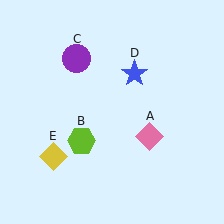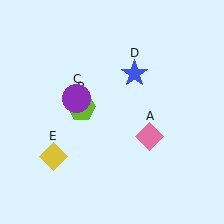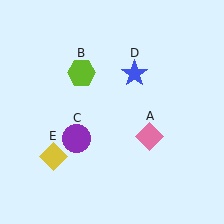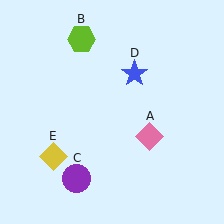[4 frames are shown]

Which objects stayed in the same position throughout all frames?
Pink diamond (object A) and blue star (object D) and yellow diamond (object E) remained stationary.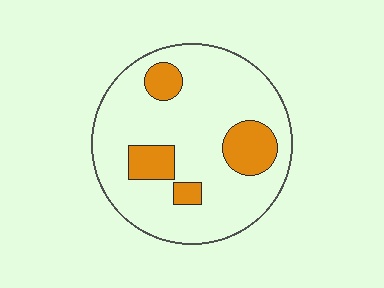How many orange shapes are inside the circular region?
4.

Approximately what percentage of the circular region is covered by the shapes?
Approximately 20%.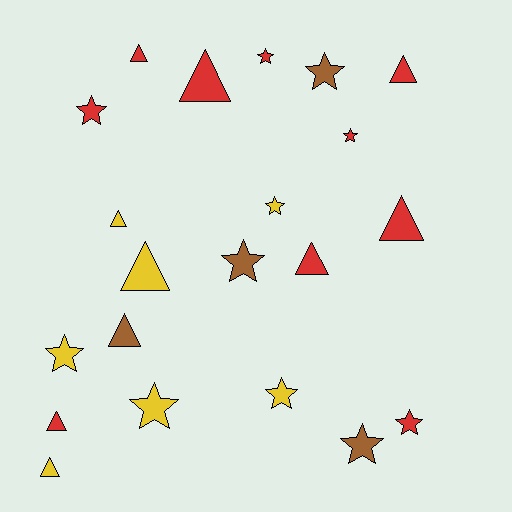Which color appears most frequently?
Red, with 10 objects.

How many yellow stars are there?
There are 4 yellow stars.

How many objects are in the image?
There are 21 objects.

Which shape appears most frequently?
Star, with 11 objects.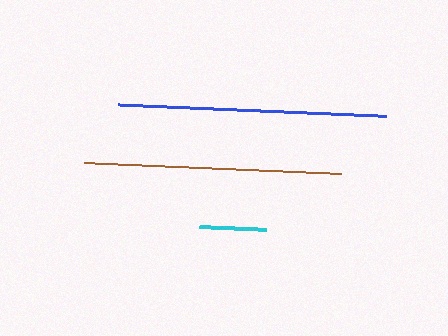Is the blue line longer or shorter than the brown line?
The blue line is longer than the brown line.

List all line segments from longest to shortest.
From longest to shortest: blue, brown, cyan.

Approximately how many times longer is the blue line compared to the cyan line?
The blue line is approximately 4.0 times the length of the cyan line.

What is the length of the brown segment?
The brown segment is approximately 258 pixels long.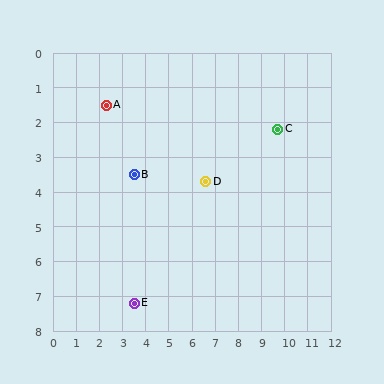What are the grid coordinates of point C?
Point C is at approximately (9.7, 2.2).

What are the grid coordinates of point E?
Point E is at approximately (3.5, 7.2).